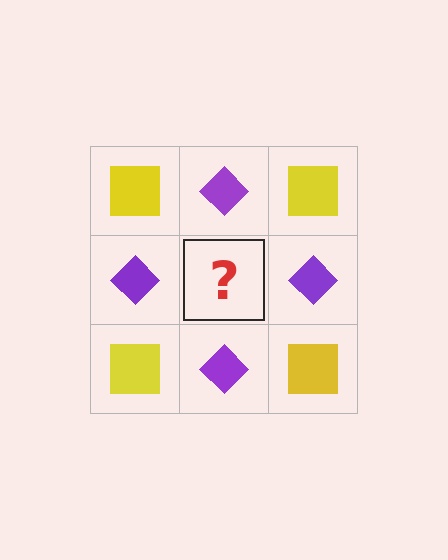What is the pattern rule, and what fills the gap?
The rule is that it alternates yellow square and purple diamond in a checkerboard pattern. The gap should be filled with a yellow square.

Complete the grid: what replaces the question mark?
The question mark should be replaced with a yellow square.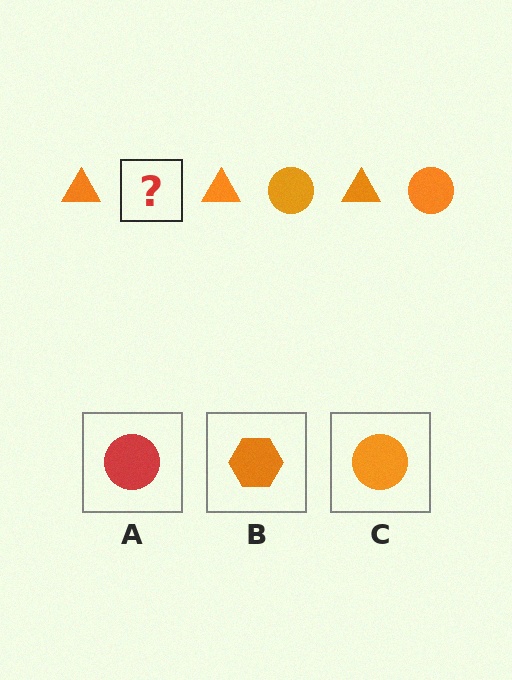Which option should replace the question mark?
Option C.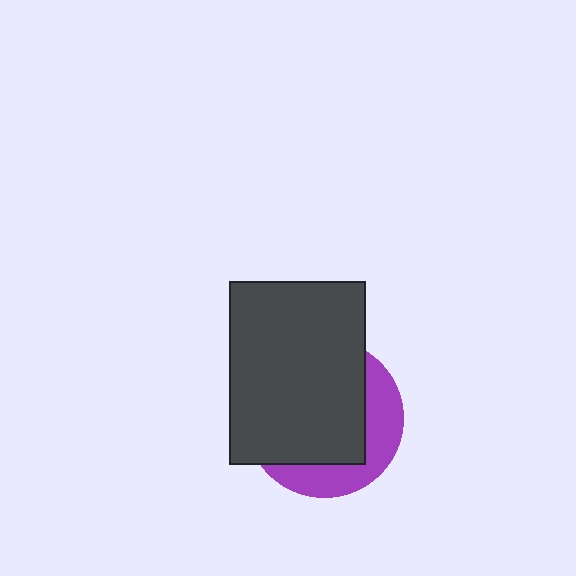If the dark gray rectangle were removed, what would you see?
You would see the complete purple circle.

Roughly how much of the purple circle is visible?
A small part of it is visible (roughly 32%).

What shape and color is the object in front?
The object in front is a dark gray rectangle.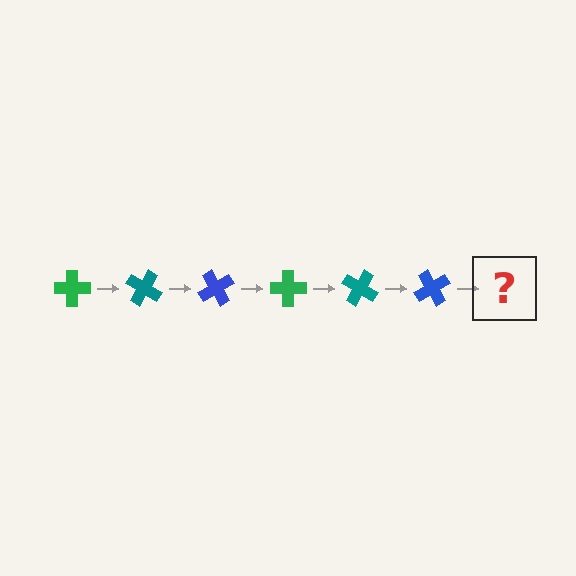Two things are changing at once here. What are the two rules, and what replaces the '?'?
The two rules are that it rotates 30 degrees each step and the color cycles through green, teal, and blue. The '?' should be a green cross, rotated 180 degrees from the start.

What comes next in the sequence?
The next element should be a green cross, rotated 180 degrees from the start.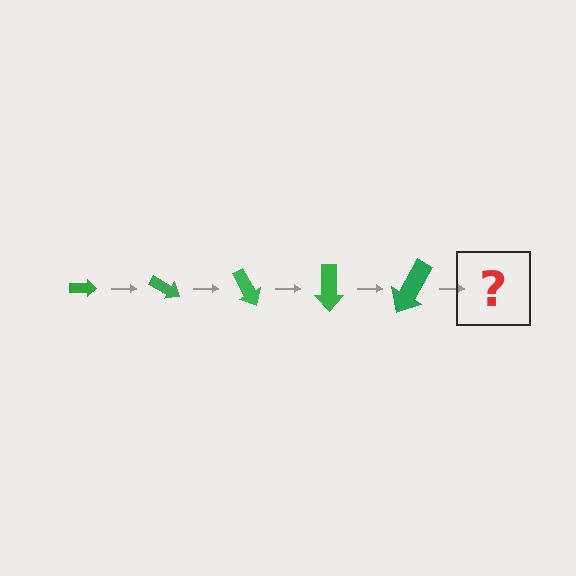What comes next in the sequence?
The next element should be an arrow, larger than the previous one and rotated 150 degrees from the start.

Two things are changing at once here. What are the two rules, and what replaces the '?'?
The two rules are that the arrow grows larger each step and it rotates 30 degrees each step. The '?' should be an arrow, larger than the previous one and rotated 150 degrees from the start.